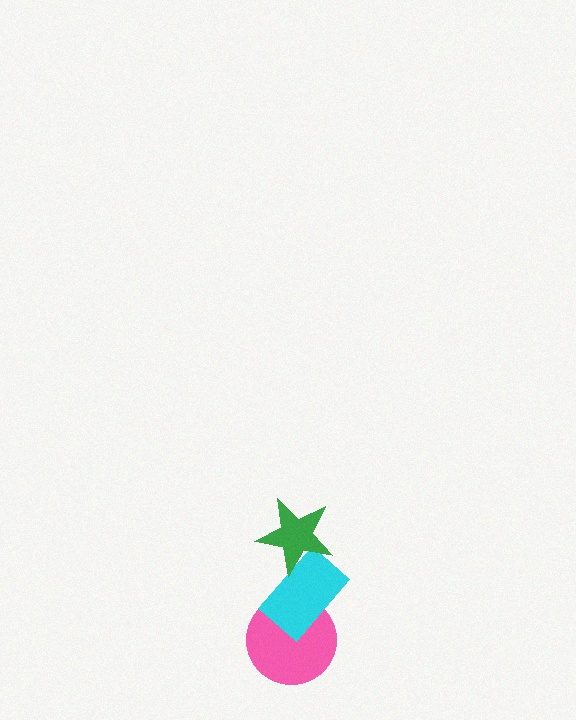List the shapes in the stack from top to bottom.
From top to bottom: the green star, the cyan rectangle, the pink circle.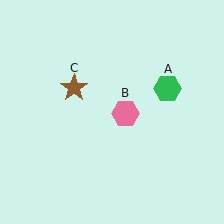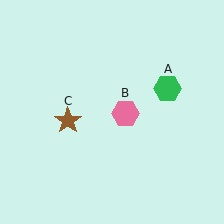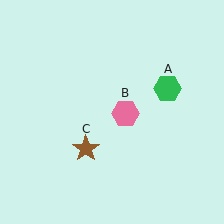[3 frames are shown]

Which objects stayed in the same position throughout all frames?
Green hexagon (object A) and pink hexagon (object B) remained stationary.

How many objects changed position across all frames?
1 object changed position: brown star (object C).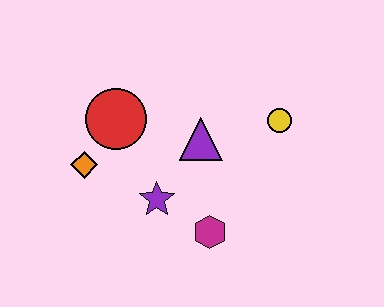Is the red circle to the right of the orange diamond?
Yes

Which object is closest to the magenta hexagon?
The purple star is closest to the magenta hexagon.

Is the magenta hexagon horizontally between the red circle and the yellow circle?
Yes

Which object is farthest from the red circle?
The yellow circle is farthest from the red circle.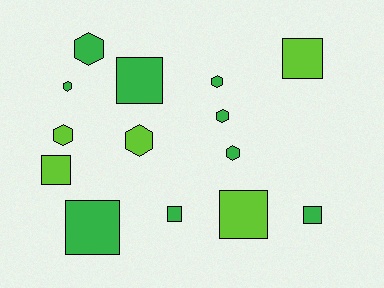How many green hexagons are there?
There are 5 green hexagons.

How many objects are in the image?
There are 14 objects.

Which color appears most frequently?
Green, with 9 objects.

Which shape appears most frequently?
Hexagon, with 7 objects.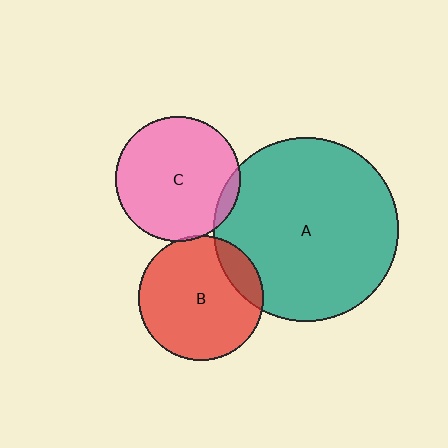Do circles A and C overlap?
Yes.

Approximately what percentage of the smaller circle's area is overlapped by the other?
Approximately 5%.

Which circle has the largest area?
Circle A (teal).